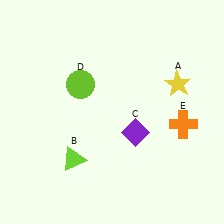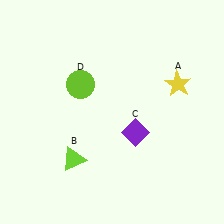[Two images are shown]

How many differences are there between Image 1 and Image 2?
There is 1 difference between the two images.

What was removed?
The orange cross (E) was removed in Image 2.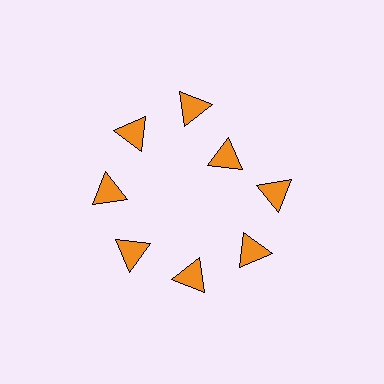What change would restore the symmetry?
The symmetry would be restored by moving it outward, back onto the ring so that all 8 triangles sit at equal angles and equal distance from the center.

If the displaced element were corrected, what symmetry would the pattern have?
It would have 8-fold rotational symmetry — the pattern would map onto itself every 45 degrees.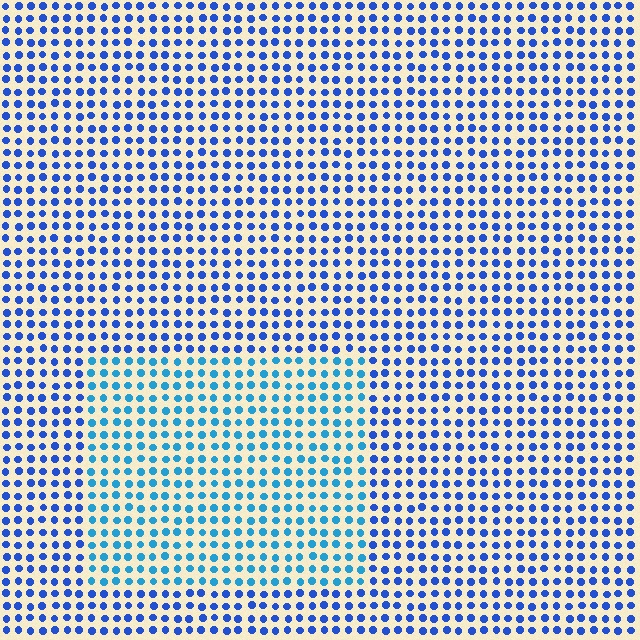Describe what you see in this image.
The image is filled with small blue elements in a uniform arrangement. A rectangle-shaped region is visible where the elements are tinted to a slightly different hue, forming a subtle color boundary.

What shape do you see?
I see a rectangle.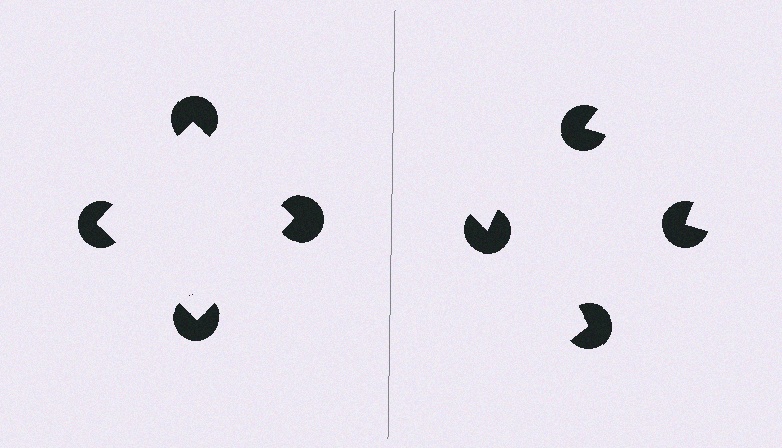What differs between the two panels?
The pac-man discs are positioned identically on both sides; only the wedge orientations differ. On the left they align to a square; on the right they are misaligned.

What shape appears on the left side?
An illusory square.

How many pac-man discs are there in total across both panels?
8 — 4 on each side.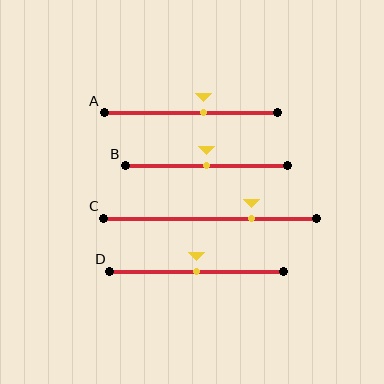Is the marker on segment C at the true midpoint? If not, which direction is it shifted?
No, the marker on segment C is shifted to the right by about 19% of the segment length.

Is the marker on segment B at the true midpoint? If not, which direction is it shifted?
Yes, the marker on segment B is at the true midpoint.